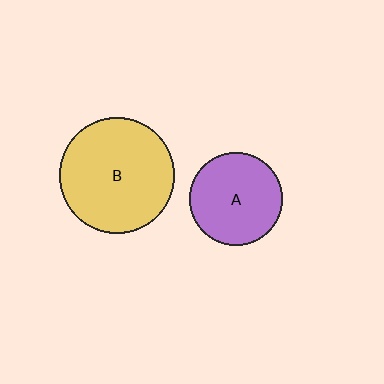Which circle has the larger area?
Circle B (yellow).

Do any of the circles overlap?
No, none of the circles overlap.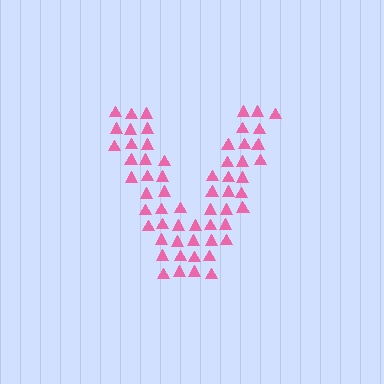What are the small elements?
The small elements are triangles.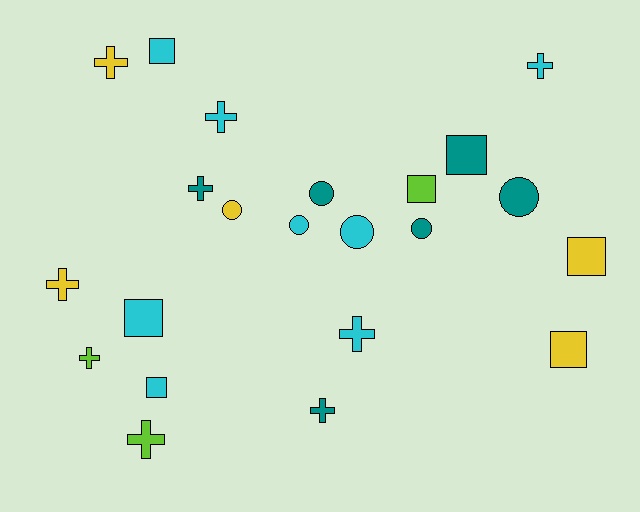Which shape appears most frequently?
Cross, with 9 objects.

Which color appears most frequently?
Cyan, with 8 objects.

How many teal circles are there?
There are 3 teal circles.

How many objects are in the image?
There are 22 objects.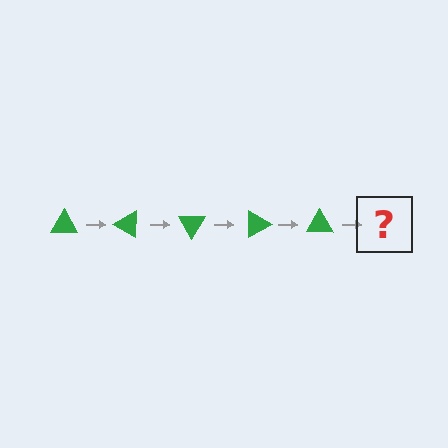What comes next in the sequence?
The next element should be a green triangle rotated 150 degrees.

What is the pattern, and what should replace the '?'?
The pattern is that the triangle rotates 30 degrees each step. The '?' should be a green triangle rotated 150 degrees.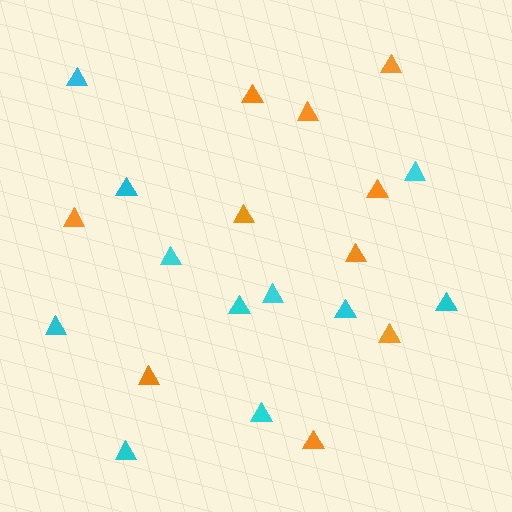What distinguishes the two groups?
There are 2 groups: one group of orange triangles (10) and one group of cyan triangles (11).